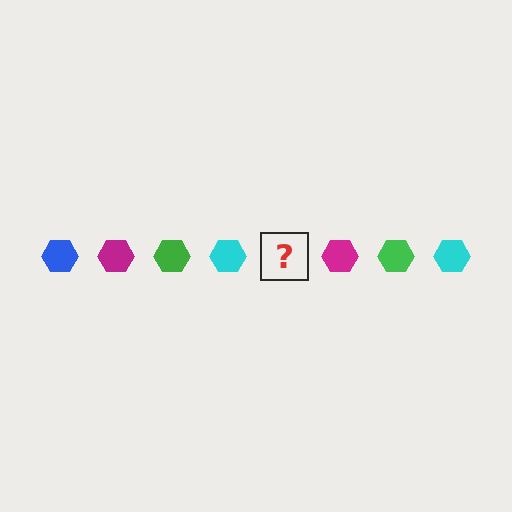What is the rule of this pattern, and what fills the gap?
The rule is that the pattern cycles through blue, magenta, green, cyan hexagons. The gap should be filled with a blue hexagon.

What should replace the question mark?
The question mark should be replaced with a blue hexagon.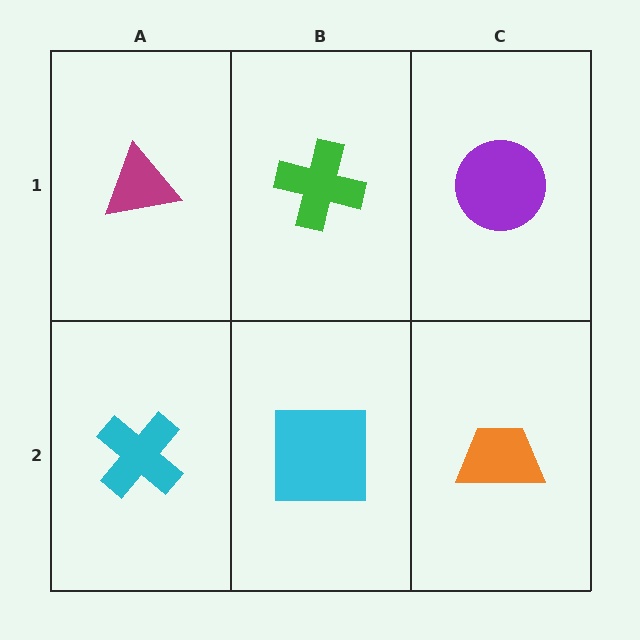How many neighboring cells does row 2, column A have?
2.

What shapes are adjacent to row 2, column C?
A purple circle (row 1, column C), a cyan square (row 2, column B).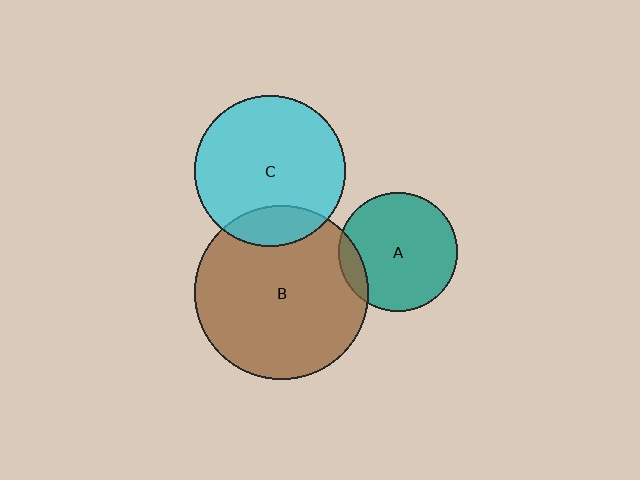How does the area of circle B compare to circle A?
Approximately 2.2 times.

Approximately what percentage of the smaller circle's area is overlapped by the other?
Approximately 10%.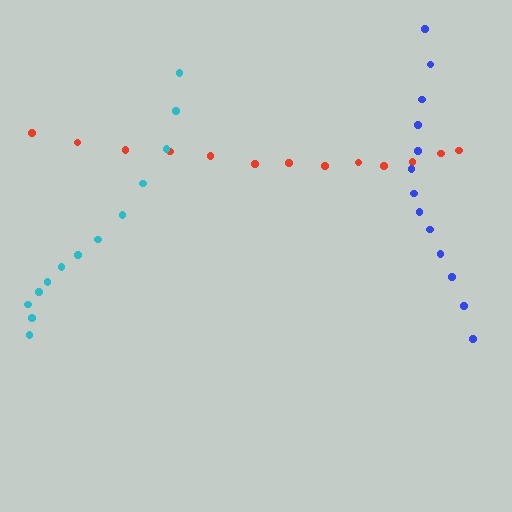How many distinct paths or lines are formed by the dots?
There are 3 distinct paths.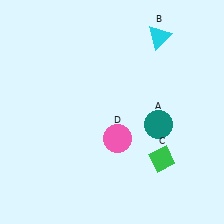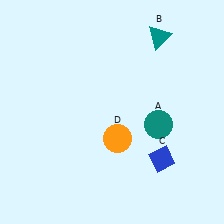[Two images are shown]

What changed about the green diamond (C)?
In Image 1, C is green. In Image 2, it changed to blue.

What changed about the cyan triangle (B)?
In Image 1, B is cyan. In Image 2, it changed to teal.